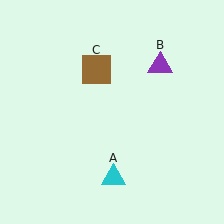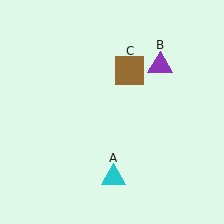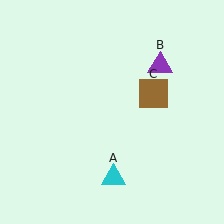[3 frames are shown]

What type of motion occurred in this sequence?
The brown square (object C) rotated clockwise around the center of the scene.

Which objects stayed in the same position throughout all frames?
Cyan triangle (object A) and purple triangle (object B) remained stationary.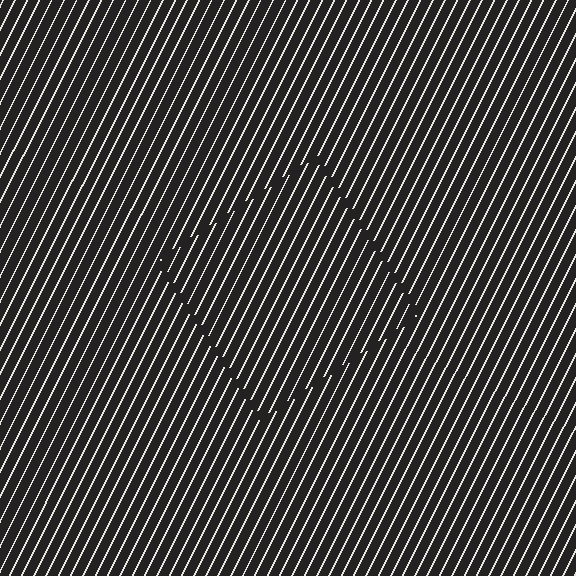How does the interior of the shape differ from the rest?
The interior of the shape contains the same grating, shifted by half a period — the contour is defined by the phase discontinuity where line-ends from the inner and outer gratings abut.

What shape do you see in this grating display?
An illusory square. The interior of the shape contains the same grating, shifted by half a period — the contour is defined by the phase discontinuity where line-ends from the inner and outer gratings abut.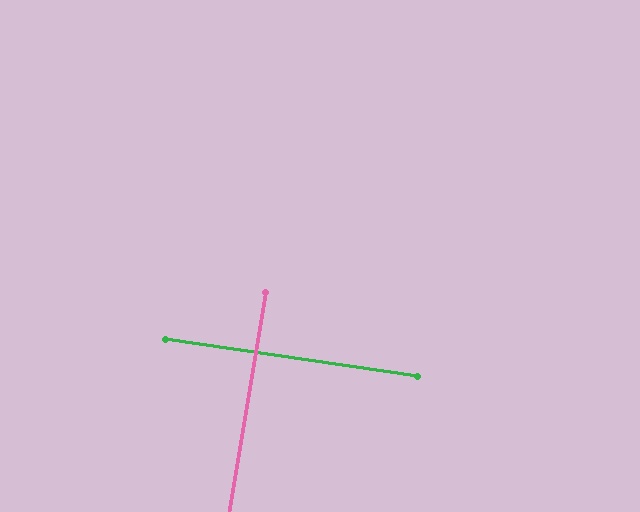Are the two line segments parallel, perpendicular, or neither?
Perpendicular — they meet at approximately 89°.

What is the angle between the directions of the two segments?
Approximately 89 degrees.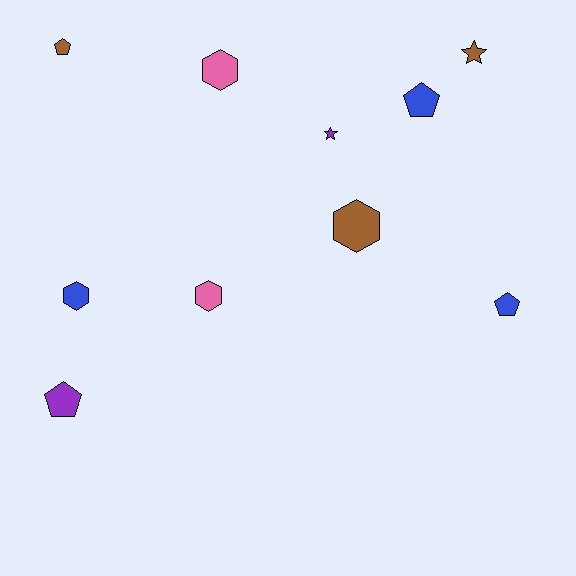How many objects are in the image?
There are 10 objects.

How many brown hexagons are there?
There is 1 brown hexagon.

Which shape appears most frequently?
Hexagon, with 4 objects.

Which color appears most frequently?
Brown, with 3 objects.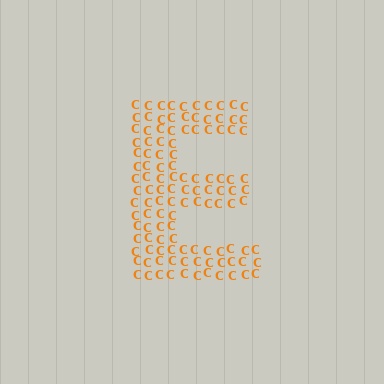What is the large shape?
The large shape is the letter E.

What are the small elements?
The small elements are letter C's.